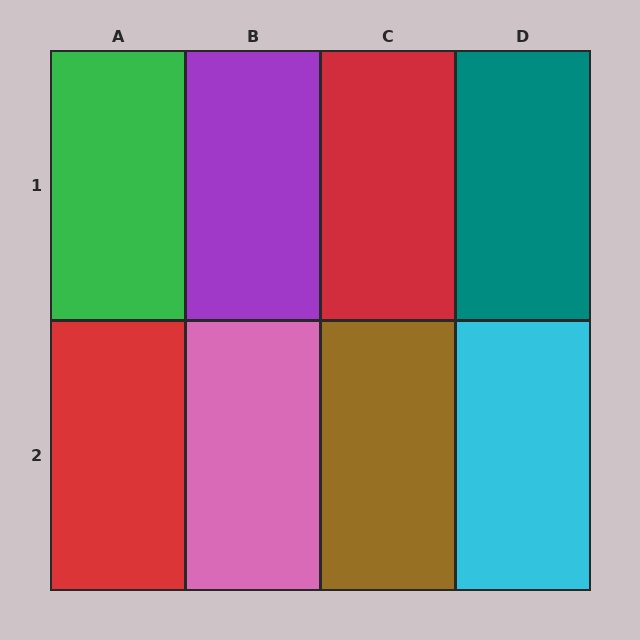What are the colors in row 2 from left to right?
Red, pink, brown, cyan.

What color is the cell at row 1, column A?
Green.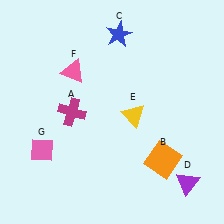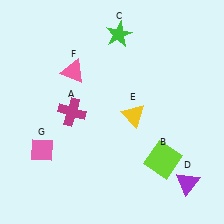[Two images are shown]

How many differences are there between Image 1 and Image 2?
There are 2 differences between the two images.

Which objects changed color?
B changed from orange to lime. C changed from blue to green.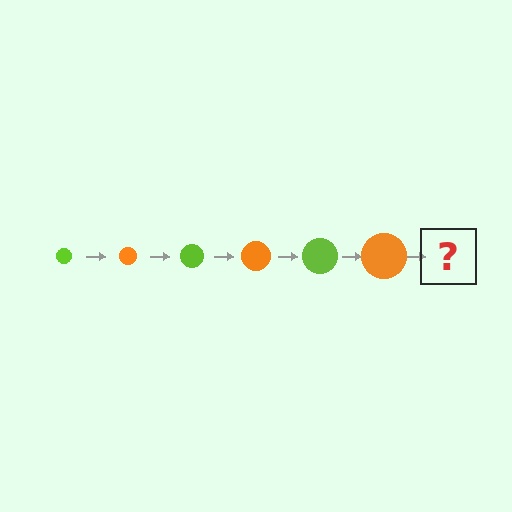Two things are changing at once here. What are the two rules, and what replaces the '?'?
The two rules are that the circle grows larger each step and the color cycles through lime and orange. The '?' should be a lime circle, larger than the previous one.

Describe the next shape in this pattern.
It should be a lime circle, larger than the previous one.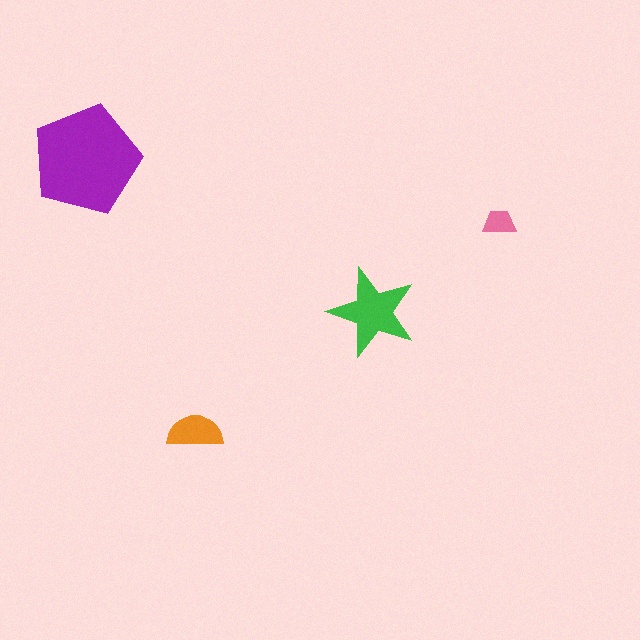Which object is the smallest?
The pink trapezoid.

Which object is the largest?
The purple pentagon.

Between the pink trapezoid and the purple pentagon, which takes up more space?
The purple pentagon.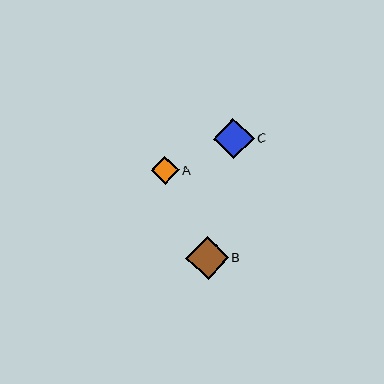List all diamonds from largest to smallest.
From largest to smallest: B, C, A.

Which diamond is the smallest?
Diamond A is the smallest with a size of approximately 27 pixels.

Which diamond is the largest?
Diamond B is the largest with a size of approximately 43 pixels.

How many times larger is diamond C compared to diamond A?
Diamond C is approximately 1.5 times the size of diamond A.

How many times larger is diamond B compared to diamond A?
Diamond B is approximately 1.6 times the size of diamond A.